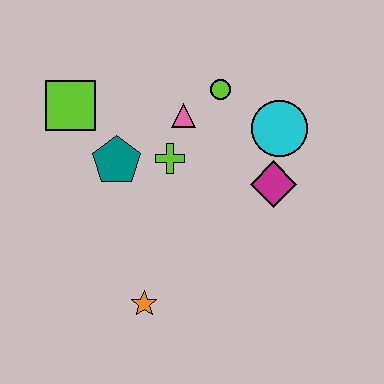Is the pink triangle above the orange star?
Yes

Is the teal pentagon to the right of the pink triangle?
No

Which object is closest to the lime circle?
The pink triangle is closest to the lime circle.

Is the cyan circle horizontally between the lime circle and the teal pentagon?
No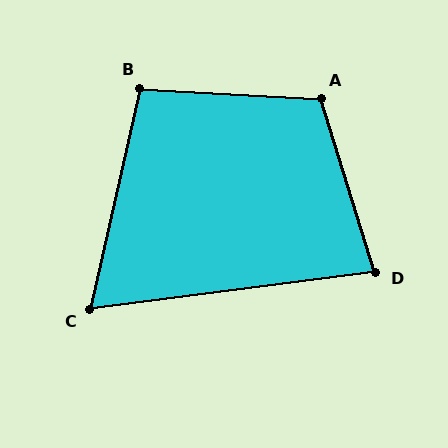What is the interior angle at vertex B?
Approximately 100 degrees (obtuse).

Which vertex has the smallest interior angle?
C, at approximately 70 degrees.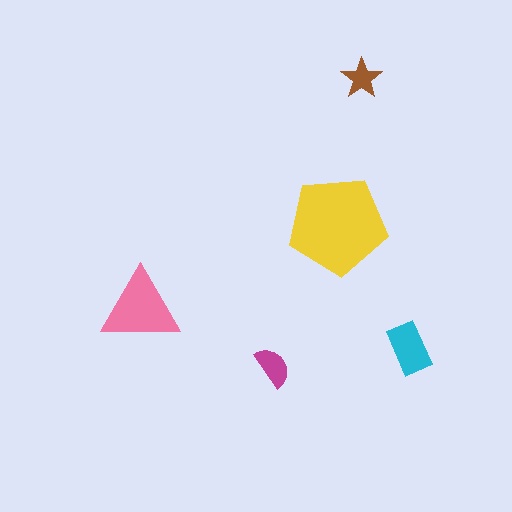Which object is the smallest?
The brown star.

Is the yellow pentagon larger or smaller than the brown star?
Larger.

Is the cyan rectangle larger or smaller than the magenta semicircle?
Larger.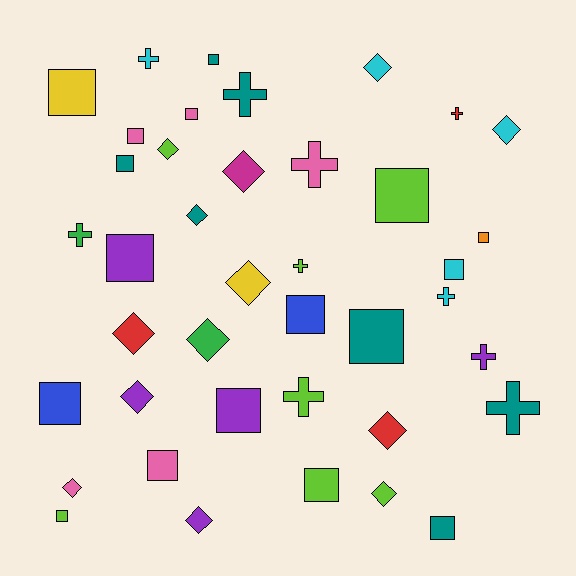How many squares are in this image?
There are 17 squares.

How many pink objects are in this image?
There are 5 pink objects.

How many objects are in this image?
There are 40 objects.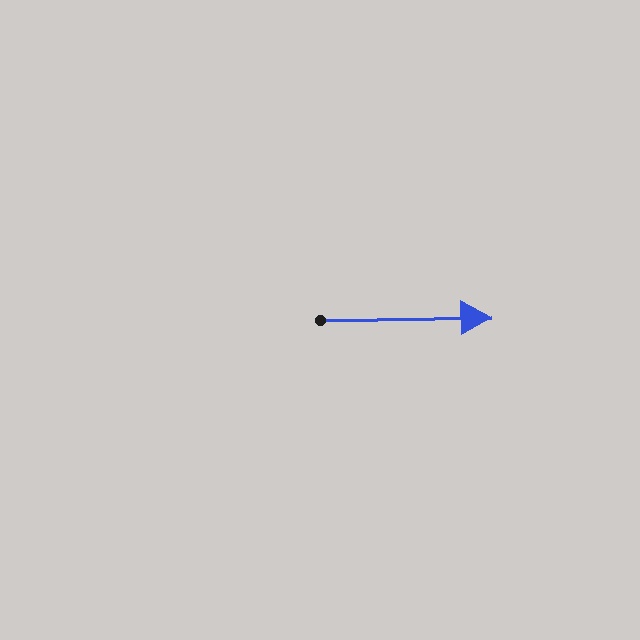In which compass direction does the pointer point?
East.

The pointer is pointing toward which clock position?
Roughly 3 o'clock.